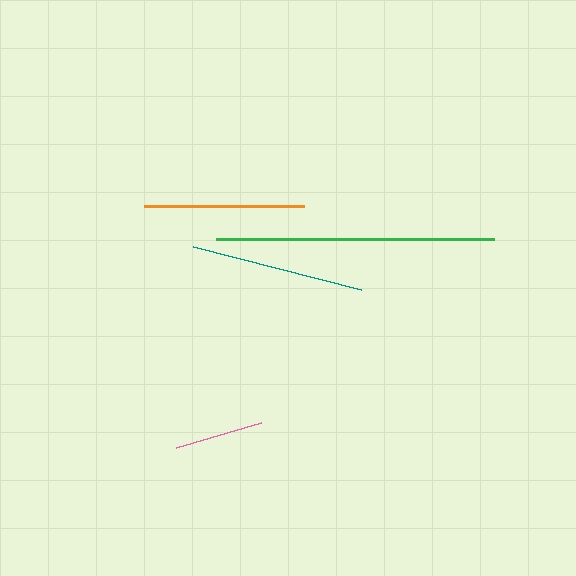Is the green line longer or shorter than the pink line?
The green line is longer than the pink line.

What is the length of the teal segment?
The teal segment is approximately 173 pixels long.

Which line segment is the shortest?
The pink line is the shortest at approximately 89 pixels.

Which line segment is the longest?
The green line is the longest at approximately 278 pixels.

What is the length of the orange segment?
The orange segment is approximately 160 pixels long.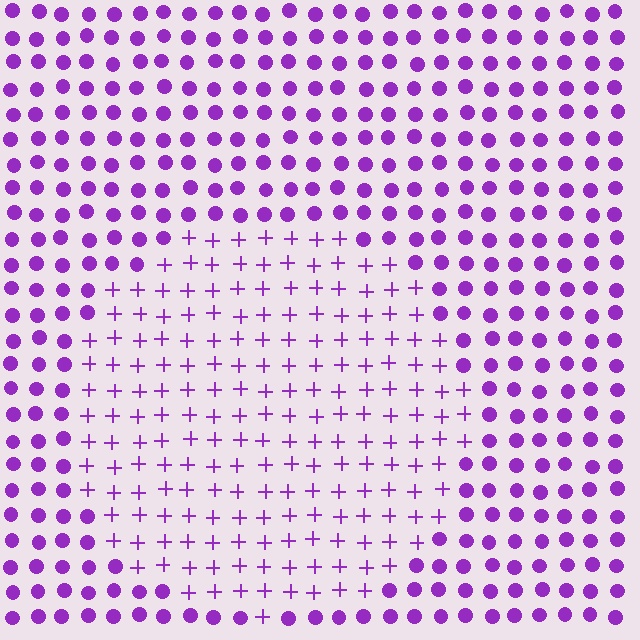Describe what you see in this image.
The image is filled with small purple elements arranged in a uniform grid. A circle-shaped region contains plus signs, while the surrounding area contains circles. The boundary is defined purely by the change in element shape.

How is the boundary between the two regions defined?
The boundary is defined by a change in element shape: plus signs inside vs. circles outside. All elements share the same color and spacing.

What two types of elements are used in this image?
The image uses plus signs inside the circle region and circles outside it.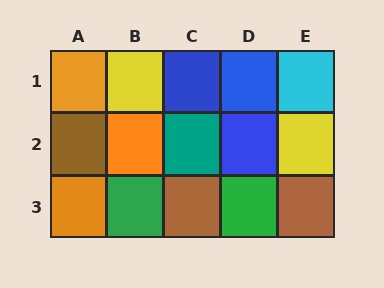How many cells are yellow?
2 cells are yellow.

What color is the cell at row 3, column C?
Brown.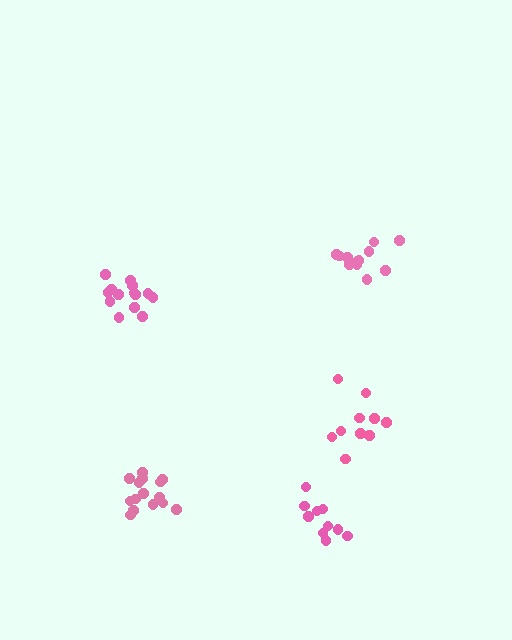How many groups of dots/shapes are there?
There are 5 groups.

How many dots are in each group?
Group 1: 15 dots, Group 2: 14 dots, Group 3: 10 dots, Group 4: 10 dots, Group 5: 13 dots (62 total).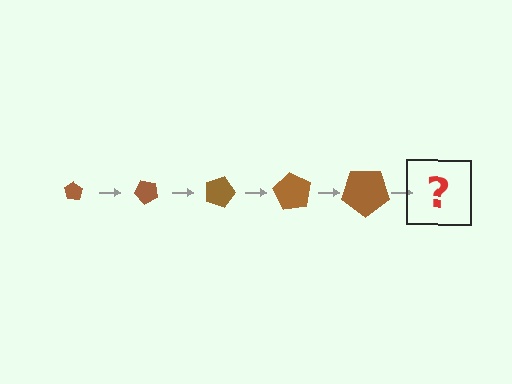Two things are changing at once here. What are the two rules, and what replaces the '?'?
The two rules are that the pentagon grows larger each step and it rotates 45 degrees each step. The '?' should be a pentagon, larger than the previous one and rotated 225 degrees from the start.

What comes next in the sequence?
The next element should be a pentagon, larger than the previous one and rotated 225 degrees from the start.